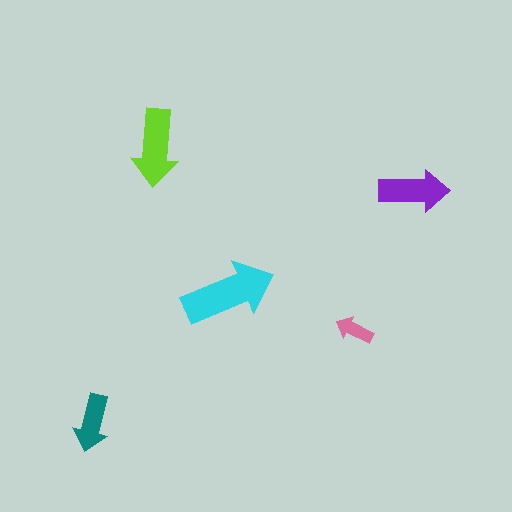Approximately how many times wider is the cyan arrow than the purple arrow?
About 1.5 times wider.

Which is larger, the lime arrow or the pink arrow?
The lime one.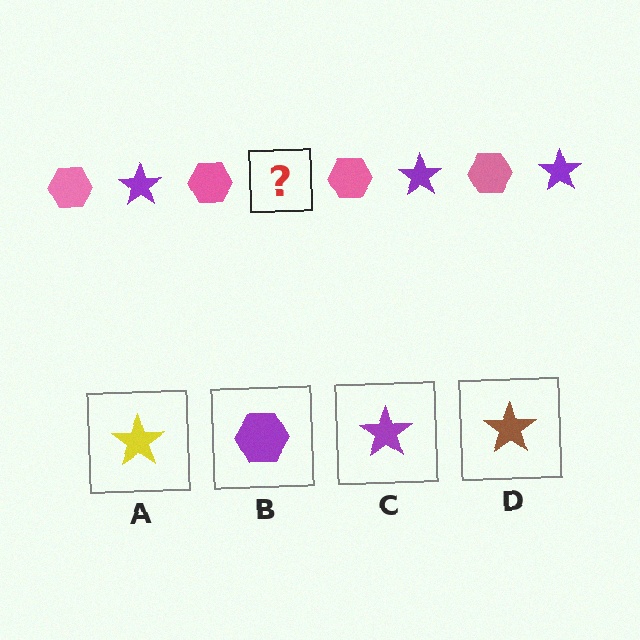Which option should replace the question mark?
Option C.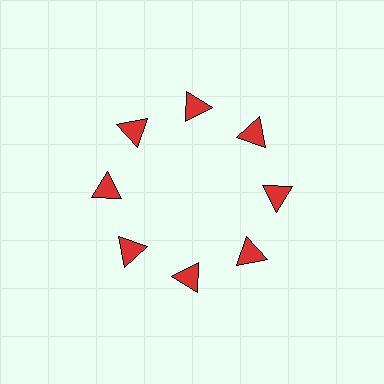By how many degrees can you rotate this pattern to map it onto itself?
The pattern maps onto itself every 45 degrees of rotation.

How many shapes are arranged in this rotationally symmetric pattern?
There are 8 shapes, arranged in 8 groups of 1.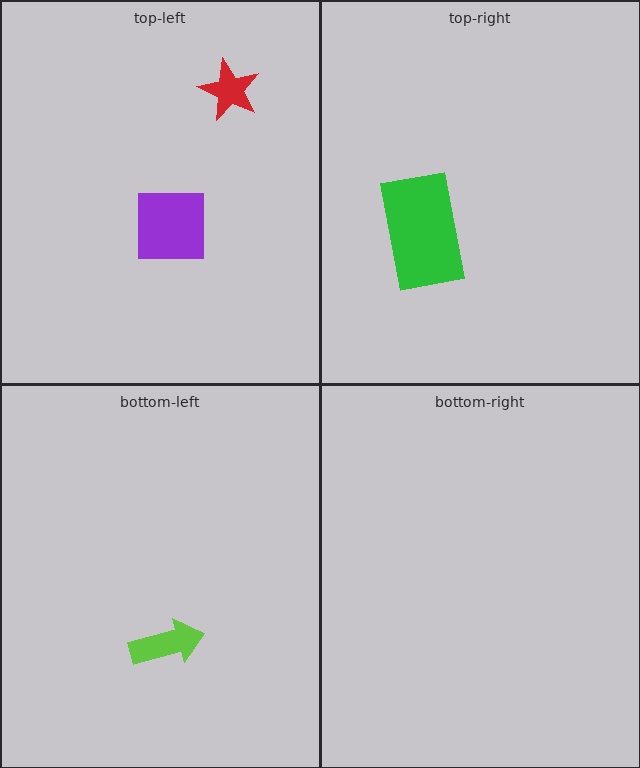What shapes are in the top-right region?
The green rectangle.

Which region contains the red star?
The top-left region.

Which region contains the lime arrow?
The bottom-left region.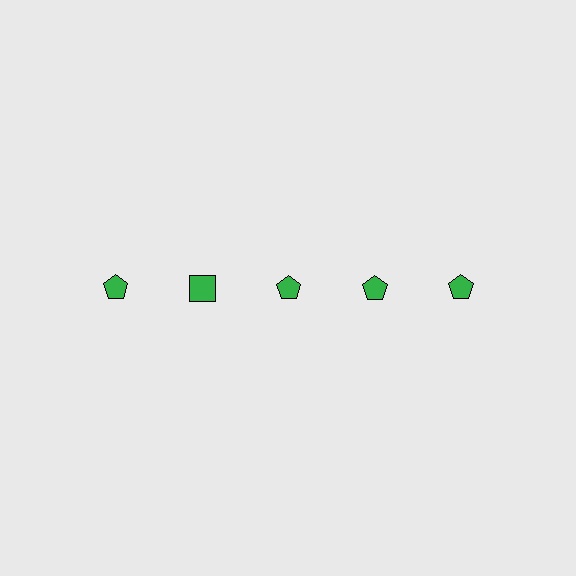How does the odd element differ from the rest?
It has a different shape: square instead of pentagon.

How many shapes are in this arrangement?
There are 5 shapes arranged in a grid pattern.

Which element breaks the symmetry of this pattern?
The green square in the top row, second from left column breaks the symmetry. All other shapes are green pentagons.